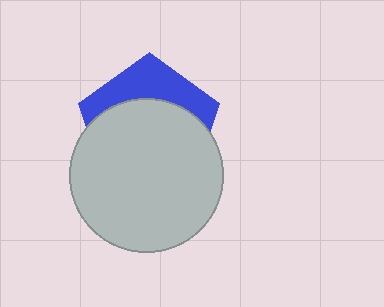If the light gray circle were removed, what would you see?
You would see the complete blue pentagon.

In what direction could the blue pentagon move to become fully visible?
The blue pentagon could move up. That would shift it out from behind the light gray circle entirely.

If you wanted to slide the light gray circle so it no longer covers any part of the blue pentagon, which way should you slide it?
Slide it down — that is the most direct way to separate the two shapes.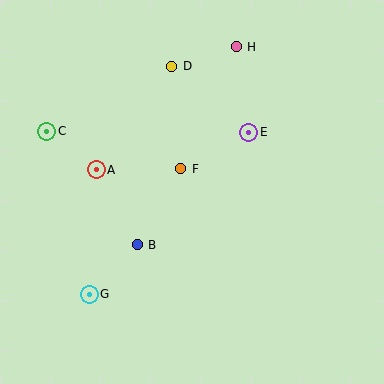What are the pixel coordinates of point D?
Point D is at (172, 66).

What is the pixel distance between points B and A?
The distance between B and A is 85 pixels.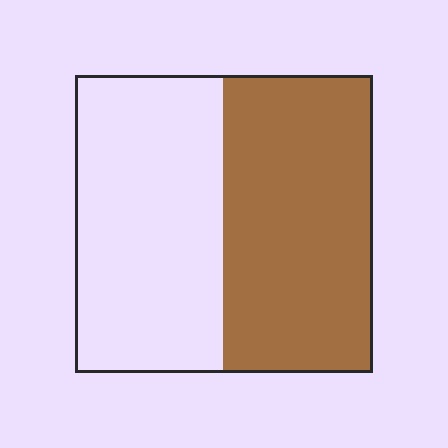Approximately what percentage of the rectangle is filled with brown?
Approximately 50%.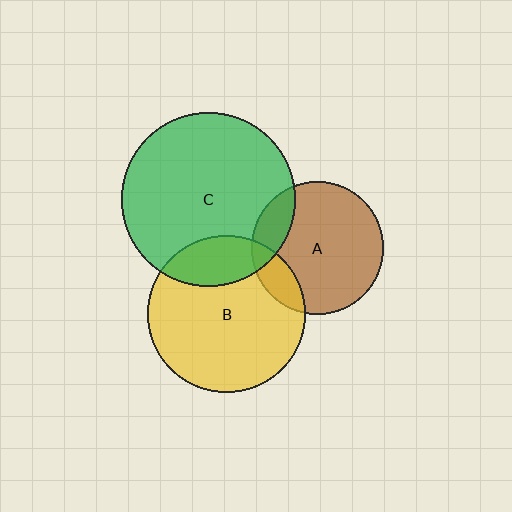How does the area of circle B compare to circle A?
Approximately 1.4 times.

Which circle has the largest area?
Circle C (green).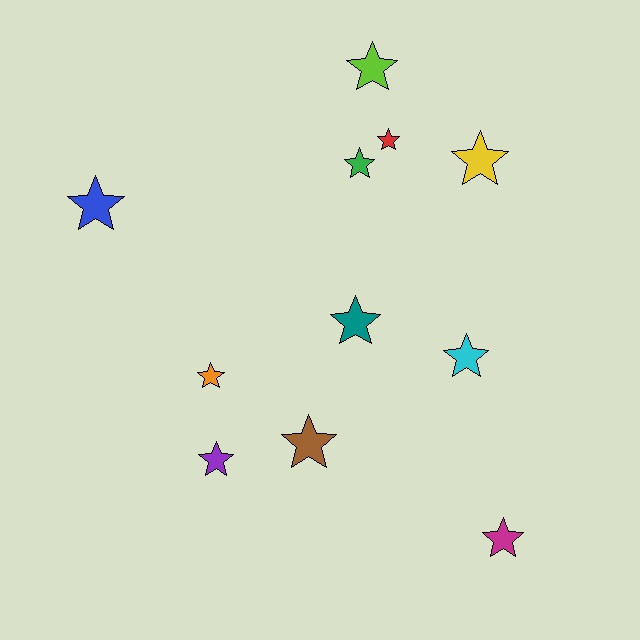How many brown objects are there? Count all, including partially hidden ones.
There is 1 brown object.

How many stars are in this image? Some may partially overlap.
There are 11 stars.